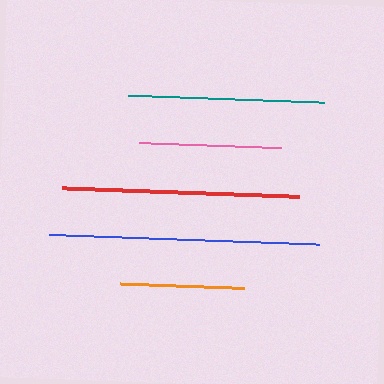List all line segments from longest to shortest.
From longest to shortest: blue, red, teal, pink, orange.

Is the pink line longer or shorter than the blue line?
The blue line is longer than the pink line.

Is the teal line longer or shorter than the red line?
The red line is longer than the teal line.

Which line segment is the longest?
The blue line is the longest at approximately 269 pixels.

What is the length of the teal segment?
The teal segment is approximately 196 pixels long.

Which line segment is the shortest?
The orange line is the shortest at approximately 124 pixels.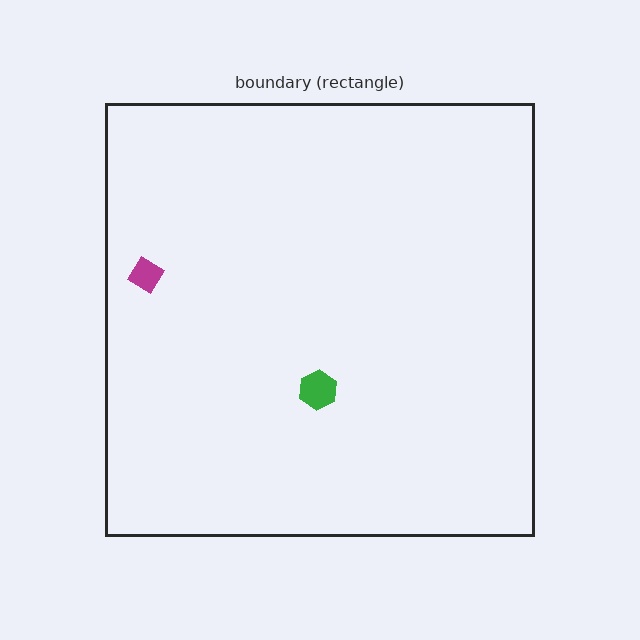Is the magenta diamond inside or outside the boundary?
Inside.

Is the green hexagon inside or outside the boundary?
Inside.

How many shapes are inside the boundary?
2 inside, 0 outside.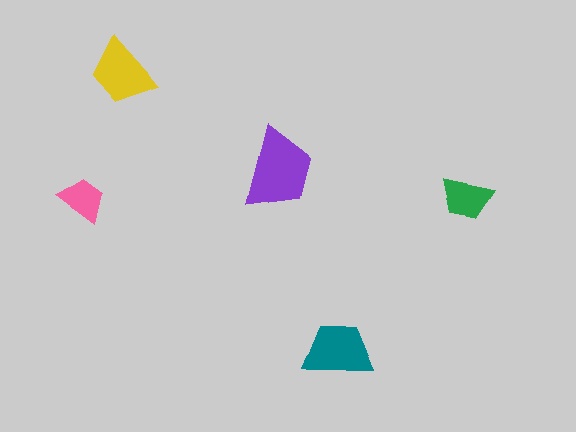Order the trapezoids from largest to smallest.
the purple one, the teal one, the yellow one, the green one, the pink one.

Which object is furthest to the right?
The green trapezoid is rightmost.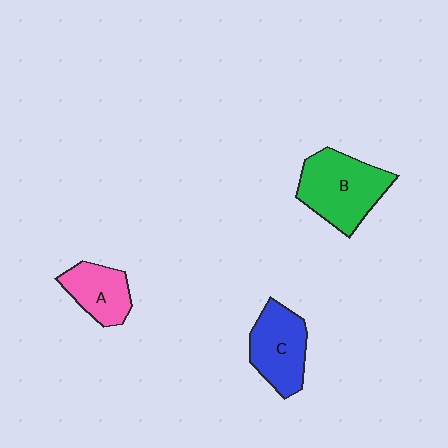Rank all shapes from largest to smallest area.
From largest to smallest: B (green), C (blue), A (pink).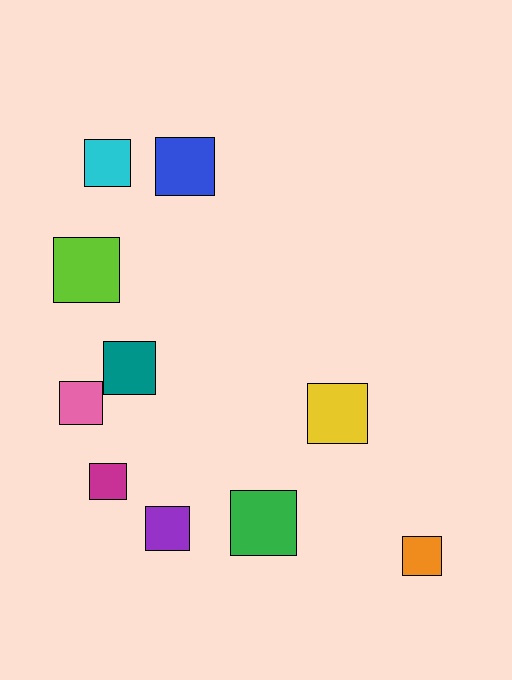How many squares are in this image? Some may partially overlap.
There are 10 squares.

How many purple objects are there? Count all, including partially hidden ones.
There is 1 purple object.